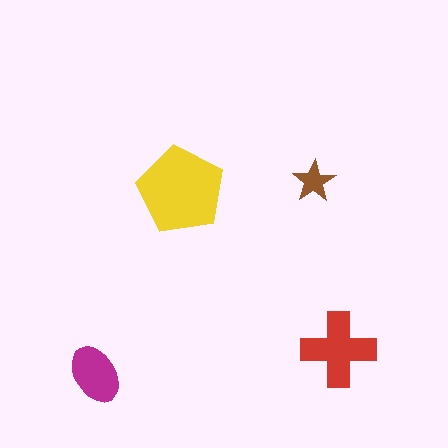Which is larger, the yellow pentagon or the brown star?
The yellow pentagon.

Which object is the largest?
The yellow pentagon.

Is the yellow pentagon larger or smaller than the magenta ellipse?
Larger.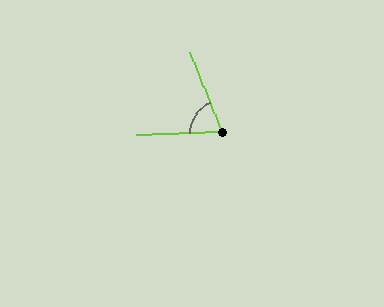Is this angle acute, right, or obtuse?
It is acute.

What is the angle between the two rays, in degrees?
Approximately 71 degrees.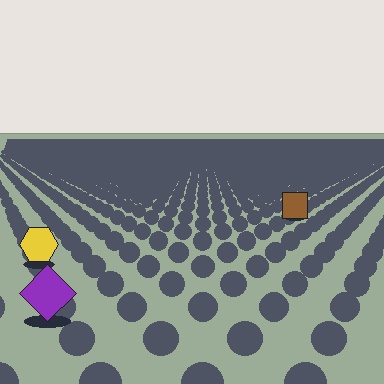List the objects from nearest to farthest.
From nearest to farthest: the purple diamond, the yellow hexagon, the brown square.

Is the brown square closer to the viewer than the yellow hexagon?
No. The yellow hexagon is closer — you can tell from the texture gradient: the ground texture is coarser near it.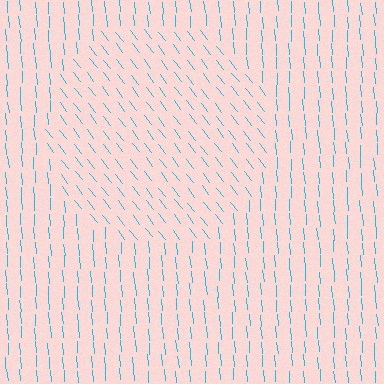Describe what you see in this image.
The image is filled with small cyan line segments. A circle region in the image has lines oriented differently from the surrounding lines, creating a visible texture boundary.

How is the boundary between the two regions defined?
The boundary is defined purely by a change in line orientation (approximately 33 degrees difference). All lines are the same color and thickness.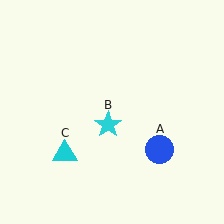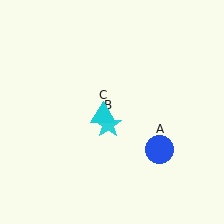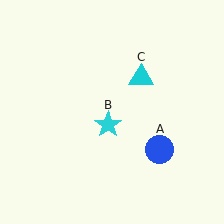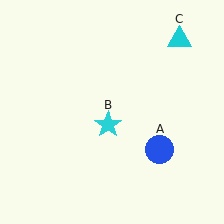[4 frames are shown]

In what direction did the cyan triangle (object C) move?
The cyan triangle (object C) moved up and to the right.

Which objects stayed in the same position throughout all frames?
Blue circle (object A) and cyan star (object B) remained stationary.